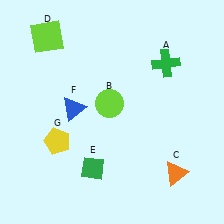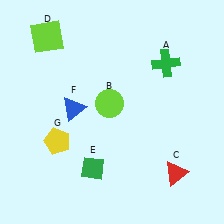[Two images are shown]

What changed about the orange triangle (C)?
In Image 1, C is orange. In Image 2, it changed to red.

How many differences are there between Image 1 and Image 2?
There is 1 difference between the two images.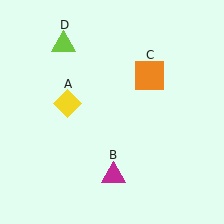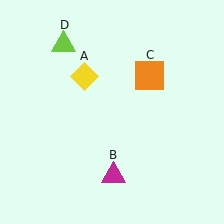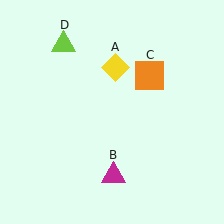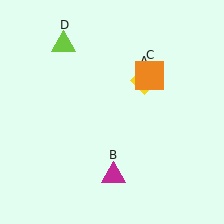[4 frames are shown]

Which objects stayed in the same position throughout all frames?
Magenta triangle (object B) and orange square (object C) and lime triangle (object D) remained stationary.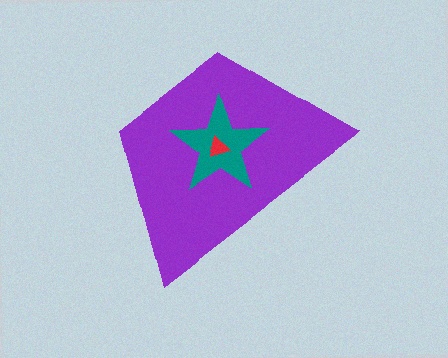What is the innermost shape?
The red triangle.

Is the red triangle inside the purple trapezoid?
Yes.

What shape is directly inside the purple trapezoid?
The teal star.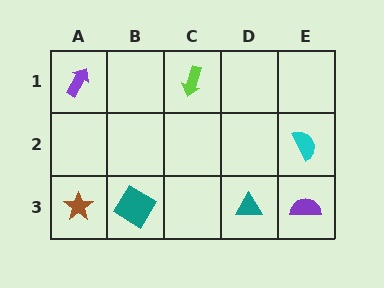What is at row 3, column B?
A teal diamond.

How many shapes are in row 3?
4 shapes.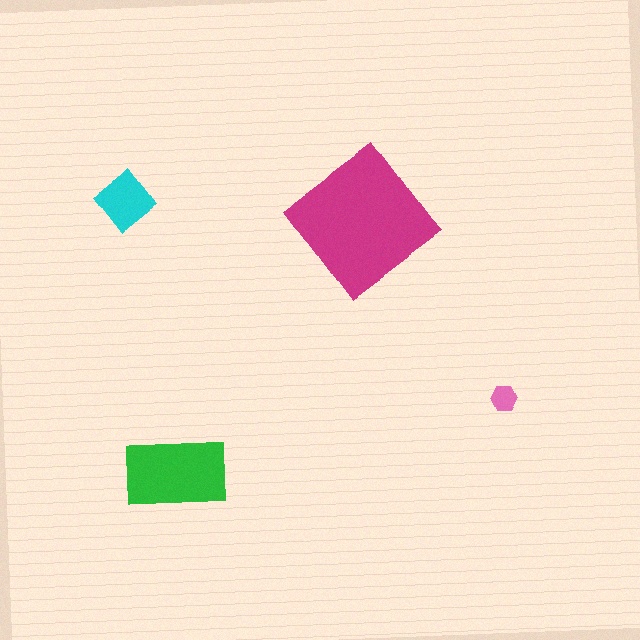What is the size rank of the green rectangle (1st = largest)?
2nd.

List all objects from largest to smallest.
The magenta diamond, the green rectangle, the cyan diamond, the pink hexagon.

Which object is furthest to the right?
The pink hexagon is rightmost.